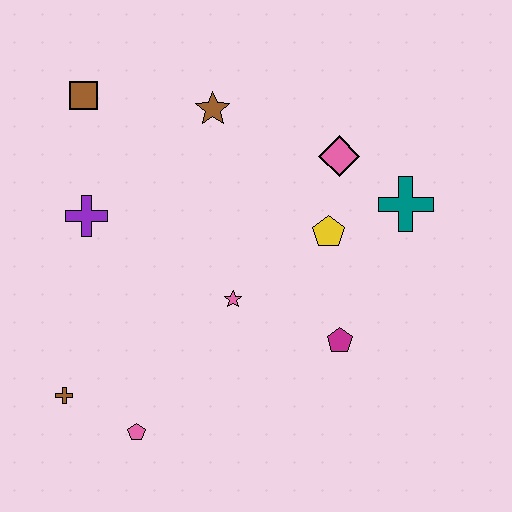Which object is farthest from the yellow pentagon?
The brown cross is farthest from the yellow pentagon.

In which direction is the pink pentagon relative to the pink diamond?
The pink pentagon is below the pink diamond.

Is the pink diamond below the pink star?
No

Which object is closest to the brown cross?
The pink pentagon is closest to the brown cross.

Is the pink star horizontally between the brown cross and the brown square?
No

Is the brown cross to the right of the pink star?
No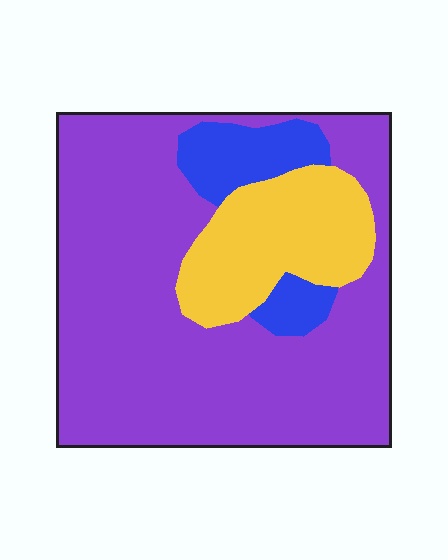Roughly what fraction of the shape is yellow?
Yellow takes up about one fifth (1/5) of the shape.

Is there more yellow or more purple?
Purple.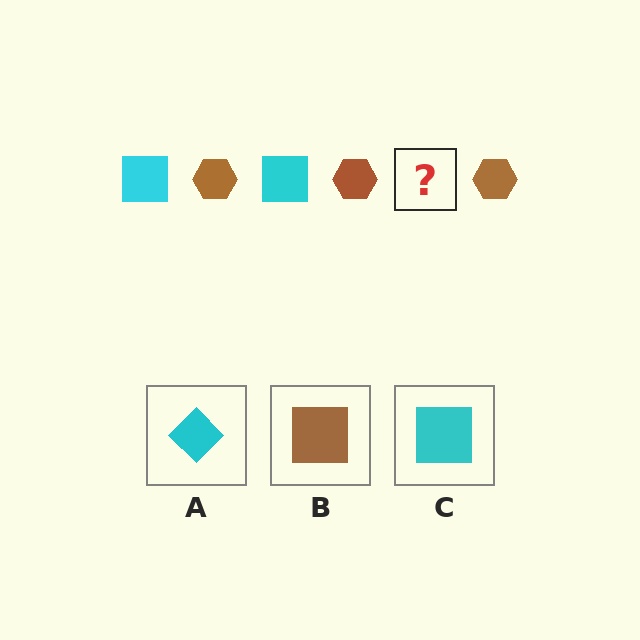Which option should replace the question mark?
Option C.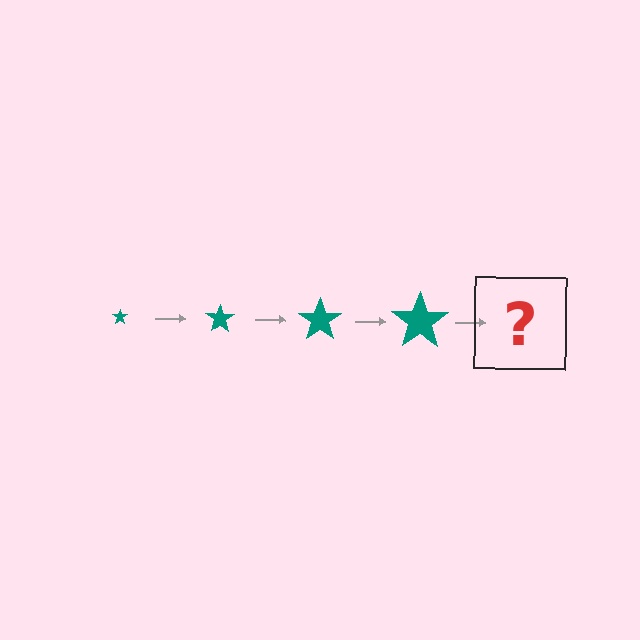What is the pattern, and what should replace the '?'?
The pattern is that the star gets progressively larger each step. The '?' should be a teal star, larger than the previous one.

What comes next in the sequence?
The next element should be a teal star, larger than the previous one.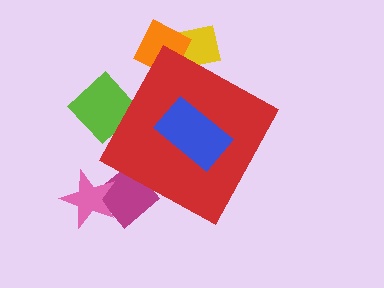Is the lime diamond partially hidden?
Yes, the lime diamond is partially hidden behind the red diamond.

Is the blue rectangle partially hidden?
No, the blue rectangle is fully visible.